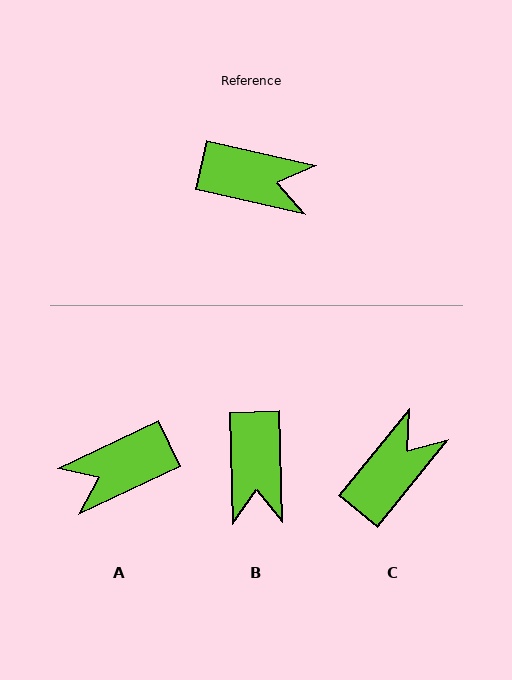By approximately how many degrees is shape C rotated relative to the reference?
Approximately 64 degrees counter-clockwise.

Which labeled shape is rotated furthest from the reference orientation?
A, about 142 degrees away.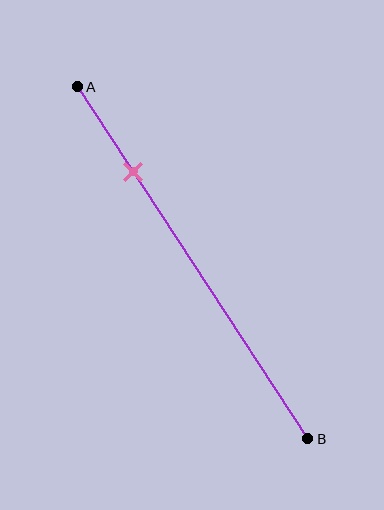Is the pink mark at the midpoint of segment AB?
No, the mark is at about 25% from A, not at the 50% midpoint.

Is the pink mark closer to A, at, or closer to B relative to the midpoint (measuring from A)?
The pink mark is closer to point A than the midpoint of segment AB.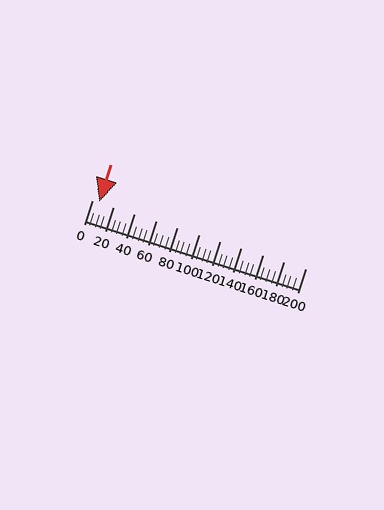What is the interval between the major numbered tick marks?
The major tick marks are spaced 20 units apart.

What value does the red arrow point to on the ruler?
The red arrow points to approximately 7.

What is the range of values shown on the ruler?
The ruler shows values from 0 to 200.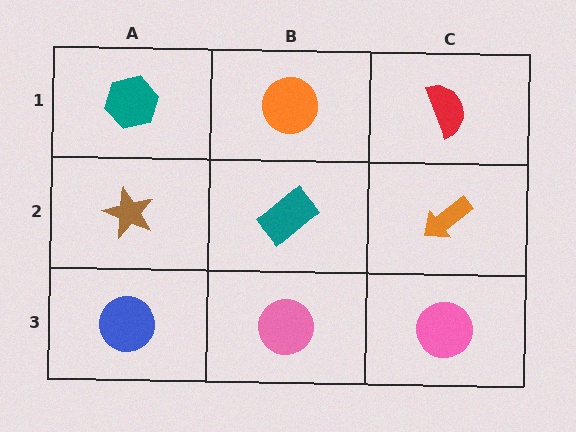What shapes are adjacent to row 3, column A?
A brown star (row 2, column A), a pink circle (row 3, column B).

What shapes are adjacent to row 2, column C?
A red semicircle (row 1, column C), a pink circle (row 3, column C), a teal rectangle (row 2, column B).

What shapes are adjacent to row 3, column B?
A teal rectangle (row 2, column B), a blue circle (row 3, column A), a pink circle (row 3, column C).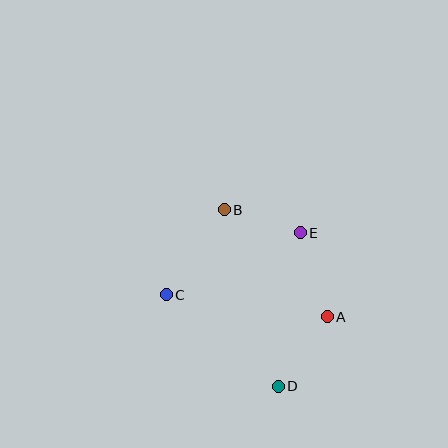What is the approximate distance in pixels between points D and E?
The distance between D and E is approximately 155 pixels.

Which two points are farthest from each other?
Points B and D are farthest from each other.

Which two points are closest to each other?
Points B and E are closest to each other.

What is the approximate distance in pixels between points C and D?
The distance between C and D is approximately 145 pixels.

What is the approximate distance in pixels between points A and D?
The distance between A and D is approximately 85 pixels.